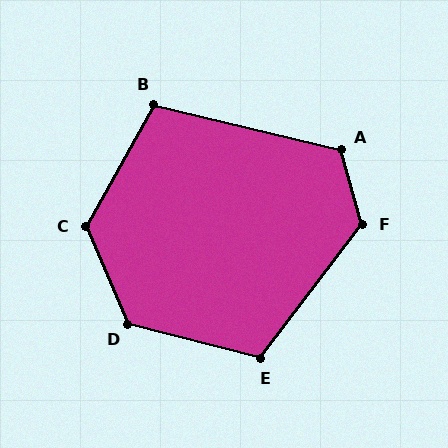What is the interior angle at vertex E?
Approximately 113 degrees (obtuse).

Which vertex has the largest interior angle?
D, at approximately 128 degrees.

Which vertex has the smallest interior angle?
B, at approximately 106 degrees.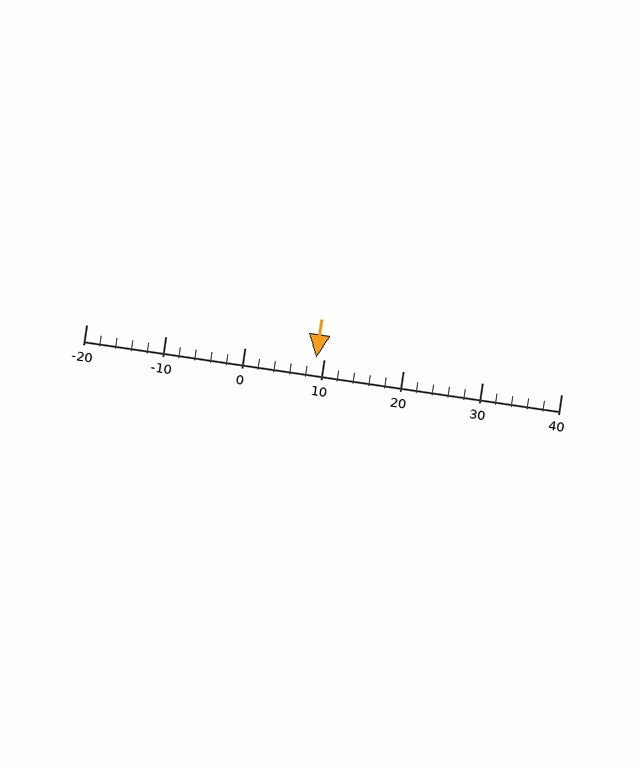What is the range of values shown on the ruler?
The ruler shows values from -20 to 40.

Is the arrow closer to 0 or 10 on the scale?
The arrow is closer to 10.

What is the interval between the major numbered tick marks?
The major tick marks are spaced 10 units apart.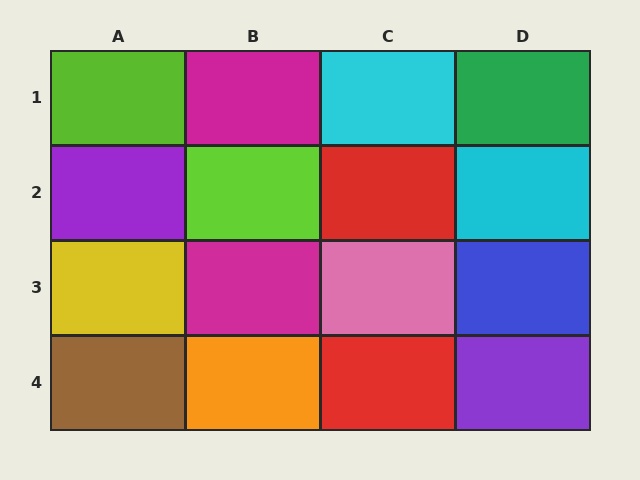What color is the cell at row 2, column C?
Red.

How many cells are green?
1 cell is green.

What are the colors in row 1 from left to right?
Lime, magenta, cyan, green.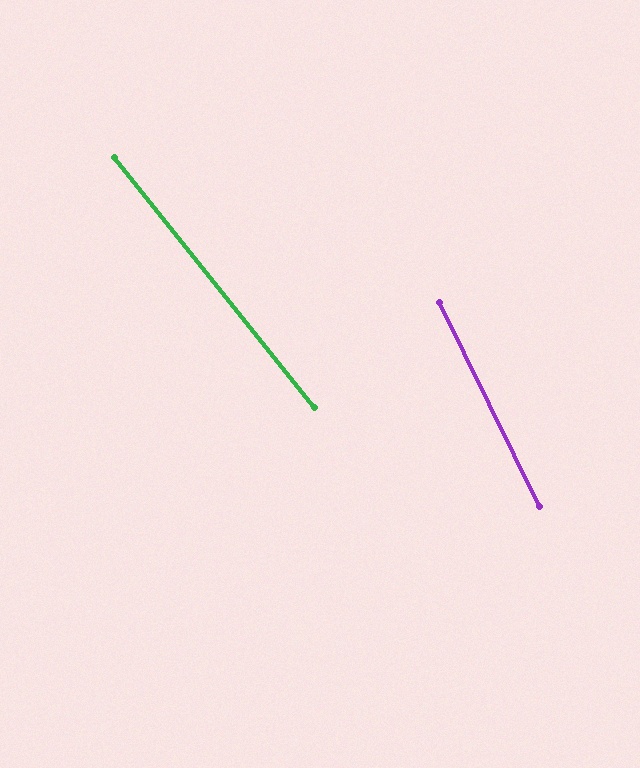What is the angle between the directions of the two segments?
Approximately 12 degrees.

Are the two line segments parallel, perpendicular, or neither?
Neither parallel nor perpendicular — they differ by about 12°.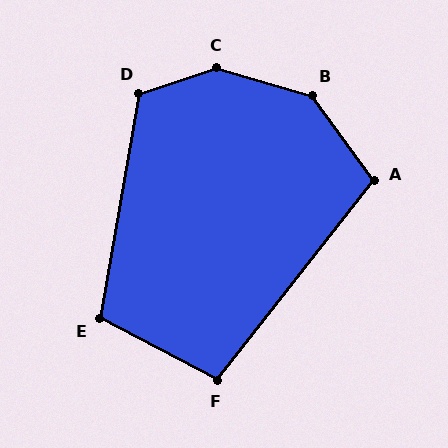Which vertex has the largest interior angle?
C, at approximately 146 degrees.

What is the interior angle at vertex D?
Approximately 118 degrees (obtuse).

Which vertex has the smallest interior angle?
F, at approximately 101 degrees.